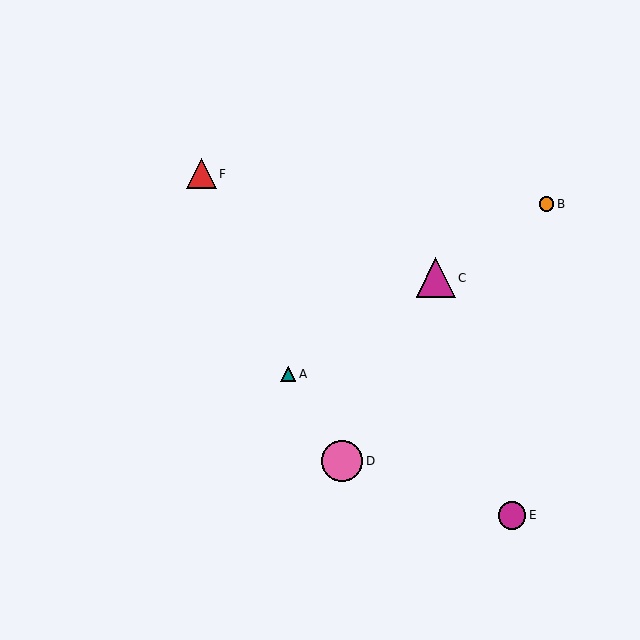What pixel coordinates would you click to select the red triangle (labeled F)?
Click at (201, 174) to select the red triangle F.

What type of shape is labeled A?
Shape A is a teal triangle.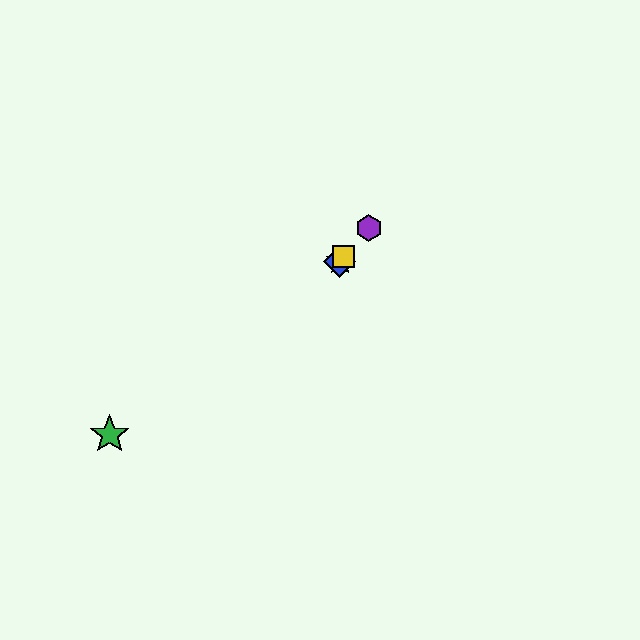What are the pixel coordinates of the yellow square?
The yellow square is at (344, 257).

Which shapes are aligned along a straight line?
The red star, the blue diamond, the yellow square, the purple hexagon are aligned along a straight line.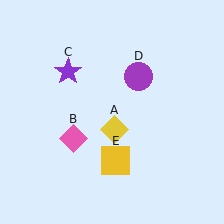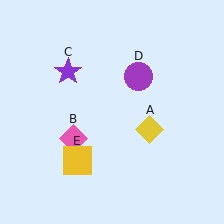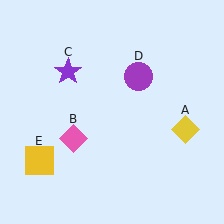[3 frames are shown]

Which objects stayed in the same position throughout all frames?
Pink diamond (object B) and purple star (object C) and purple circle (object D) remained stationary.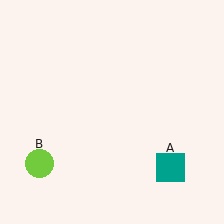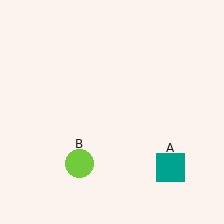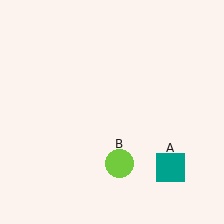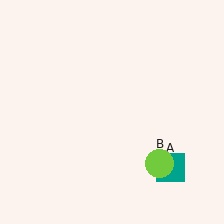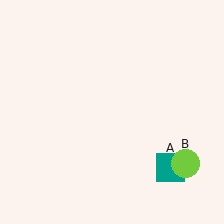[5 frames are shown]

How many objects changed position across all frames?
1 object changed position: lime circle (object B).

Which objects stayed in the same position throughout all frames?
Teal square (object A) remained stationary.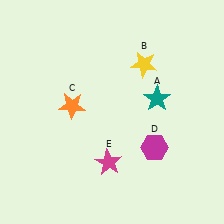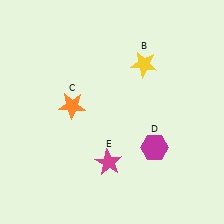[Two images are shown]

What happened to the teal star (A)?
The teal star (A) was removed in Image 2. It was in the top-right area of Image 1.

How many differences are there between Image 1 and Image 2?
There is 1 difference between the two images.